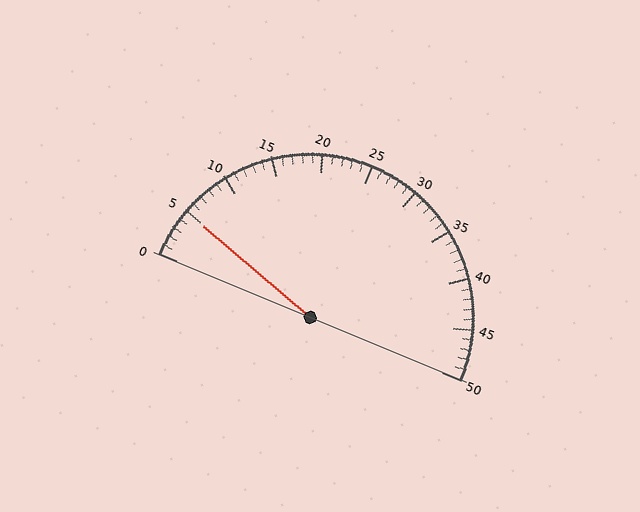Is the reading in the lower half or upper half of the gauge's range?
The reading is in the lower half of the range (0 to 50).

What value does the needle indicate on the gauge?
The needle indicates approximately 5.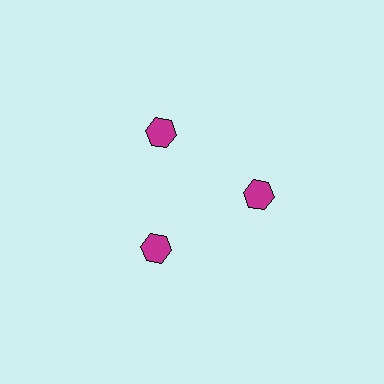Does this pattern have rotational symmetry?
Yes, this pattern has 3-fold rotational symmetry. It looks the same after rotating 120 degrees around the center.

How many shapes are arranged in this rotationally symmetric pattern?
There are 3 shapes, arranged in 3 groups of 1.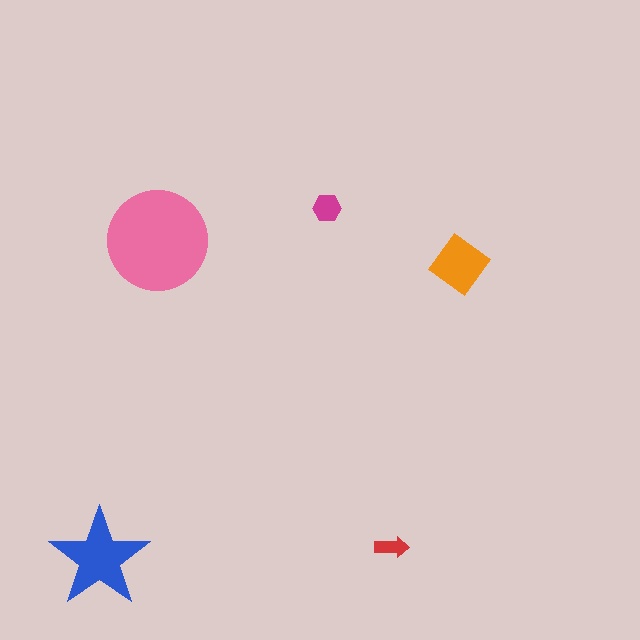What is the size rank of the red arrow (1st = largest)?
5th.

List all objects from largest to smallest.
The pink circle, the blue star, the orange diamond, the magenta hexagon, the red arrow.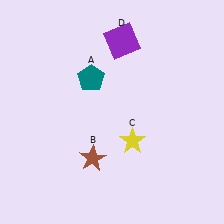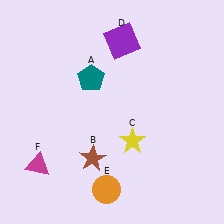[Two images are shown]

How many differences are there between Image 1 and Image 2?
There are 2 differences between the two images.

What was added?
An orange circle (E), a magenta triangle (F) were added in Image 2.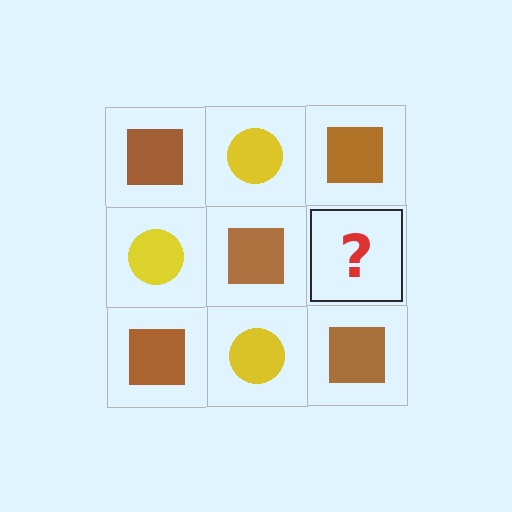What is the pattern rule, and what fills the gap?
The rule is that it alternates brown square and yellow circle in a checkerboard pattern. The gap should be filled with a yellow circle.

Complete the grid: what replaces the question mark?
The question mark should be replaced with a yellow circle.